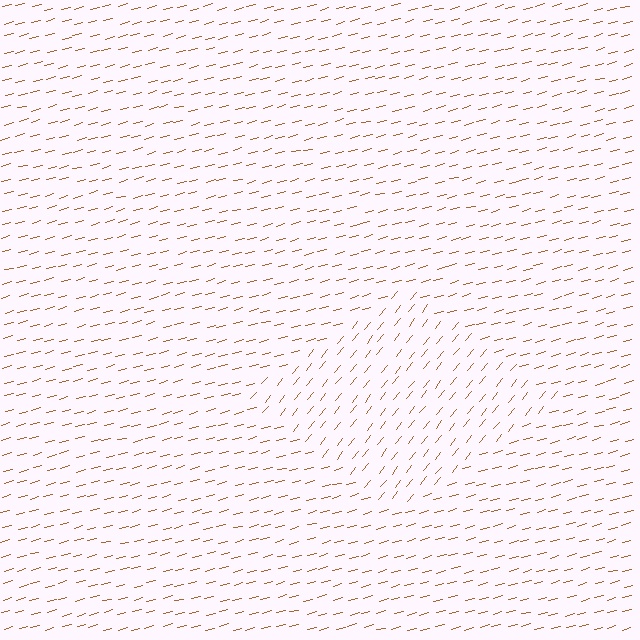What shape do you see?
I see a diamond.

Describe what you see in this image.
The image is filled with small brown line segments. A diamond region in the image has lines oriented differently from the surrounding lines, creating a visible texture boundary.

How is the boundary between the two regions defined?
The boundary is defined purely by a change in line orientation (approximately 37 degrees difference). All lines are the same color and thickness.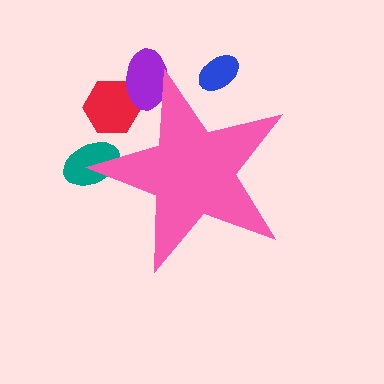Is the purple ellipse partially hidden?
Yes, the purple ellipse is partially hidden behind the pink star.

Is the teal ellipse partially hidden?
Yes, the teal ellipse is partially hidden behind the pink star.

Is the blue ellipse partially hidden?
Yes, the blue ellipse is partially hidden behind the pink star.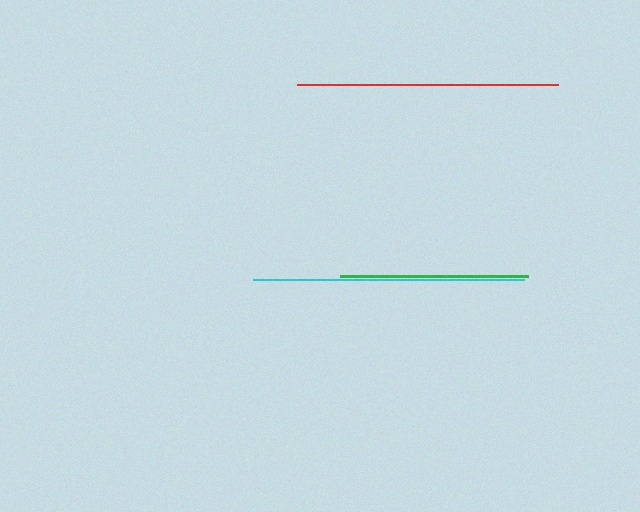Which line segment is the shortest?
The green line is the shortest at approximately 188 pixels.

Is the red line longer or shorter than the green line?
The red line is longer than the green line.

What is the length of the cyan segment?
The cyan segment is approximately 271 pixels long.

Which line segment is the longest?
The cyan line is the longest at approximately 271 pixels.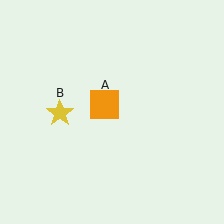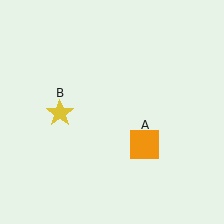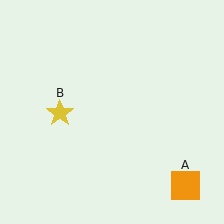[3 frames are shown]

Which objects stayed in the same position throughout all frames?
Yellow star (object B) remained stationary.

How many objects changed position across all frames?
1 object changed position: orange square (object A).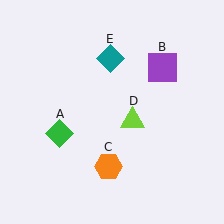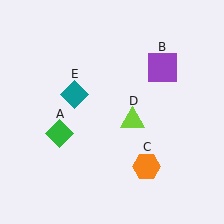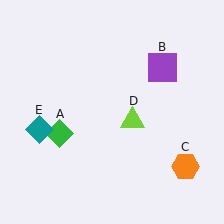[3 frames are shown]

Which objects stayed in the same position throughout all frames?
Green diamond (object A) and purple square (object B) and lime triangle (object D) remained stationary.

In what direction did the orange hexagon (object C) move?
The orange hexagon (object C) moved right.